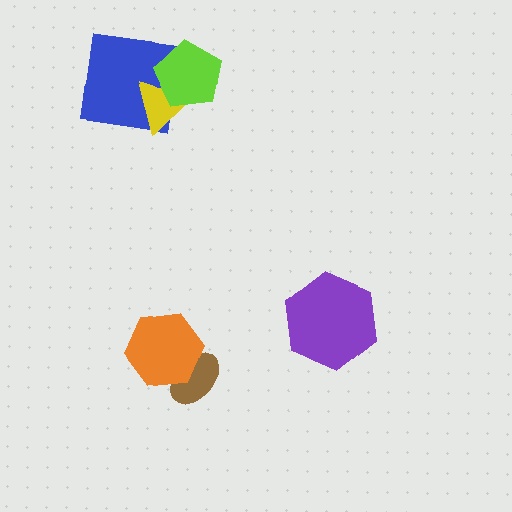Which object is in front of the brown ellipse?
The orange hexagon is in front of the brown ellipse.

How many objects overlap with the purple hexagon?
0 objects overlap with the purple hexagon.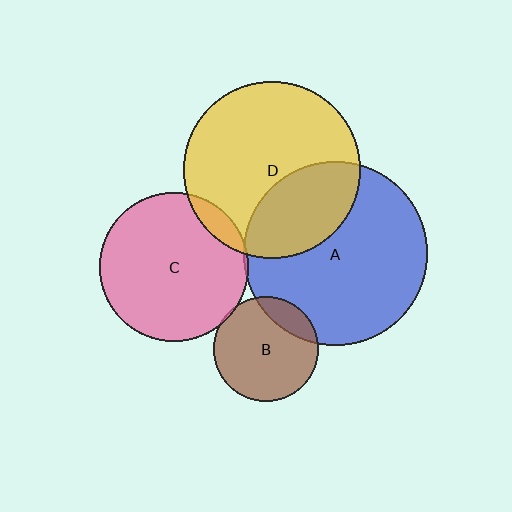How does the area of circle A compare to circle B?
Approximately 3.1 times.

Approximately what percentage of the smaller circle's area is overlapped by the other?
Approximately 5%.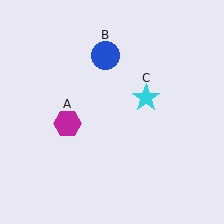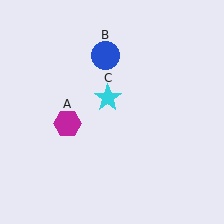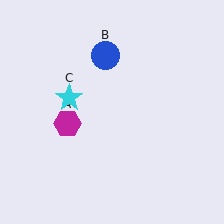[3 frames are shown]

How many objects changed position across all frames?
1 object changed position: cyan star (object C).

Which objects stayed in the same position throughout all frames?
Magenta hexagon (object A) and blue circle (object B) remained stationary.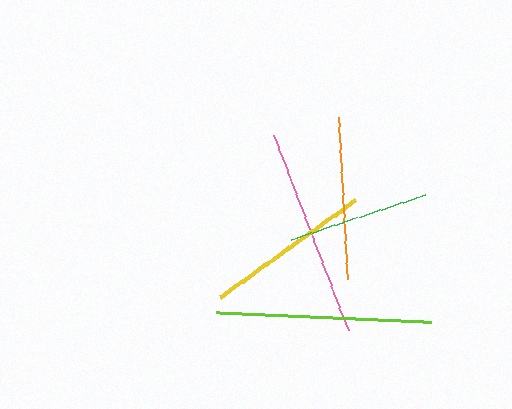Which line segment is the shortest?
The green line is the shortest at approximately 140 pixels.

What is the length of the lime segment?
The lime segment is approximately 215 pixels long.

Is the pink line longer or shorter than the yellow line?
The pink line is longer than the yellow line.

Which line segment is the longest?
The lime line is the longest at approximately 215 pixels.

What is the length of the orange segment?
The orange segment is approximately 163 pixels long.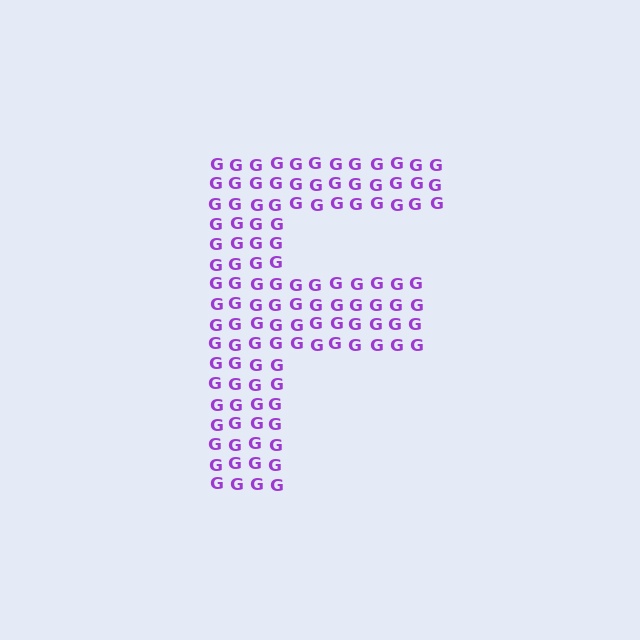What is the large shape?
The large shape is the letter F.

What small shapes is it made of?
It is made of small letter G's.